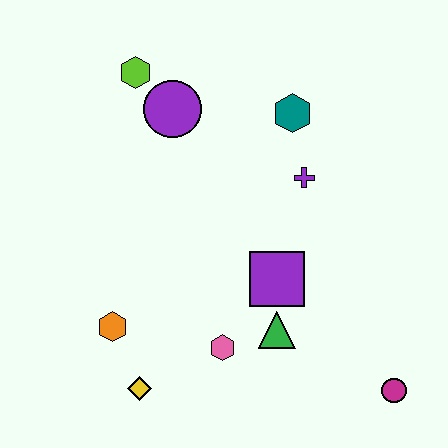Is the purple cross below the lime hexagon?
Yes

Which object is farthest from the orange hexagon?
The magenta circle is farthest from the orange hexagon.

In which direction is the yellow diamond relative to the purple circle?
The yellow diamond is below the purple circle.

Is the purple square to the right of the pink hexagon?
Yes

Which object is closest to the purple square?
The green triangle is closest to the purple square.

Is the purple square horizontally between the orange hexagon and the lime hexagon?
No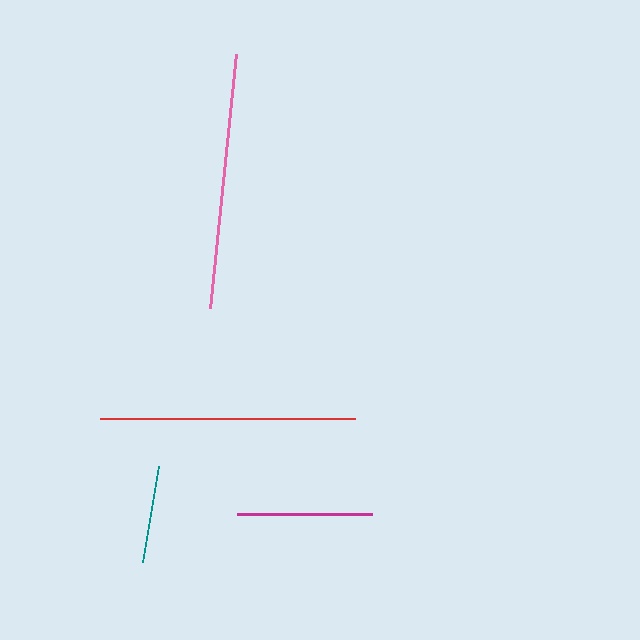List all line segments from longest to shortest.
From longest to shortest: pink, red, magenta, teal.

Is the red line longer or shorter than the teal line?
The red line is longer than the teal line.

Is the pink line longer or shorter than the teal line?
The pink line is longer than the teal line.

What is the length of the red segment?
The red segment is approximately 255 pixels long.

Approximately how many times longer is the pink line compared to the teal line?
The pink line is approximately 2.6 times the length of the teal line.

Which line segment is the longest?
The pink line is the longest at approximately 256 pixels.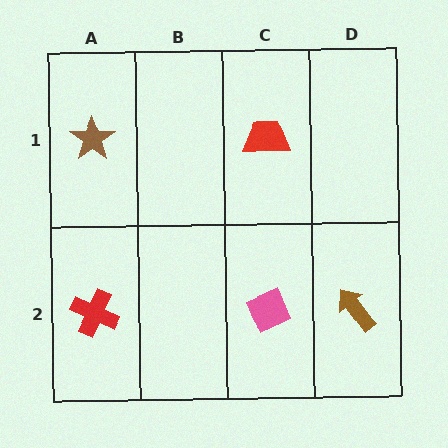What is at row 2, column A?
A red cross.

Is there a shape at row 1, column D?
No, that cell is empty.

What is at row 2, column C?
A pink diamond.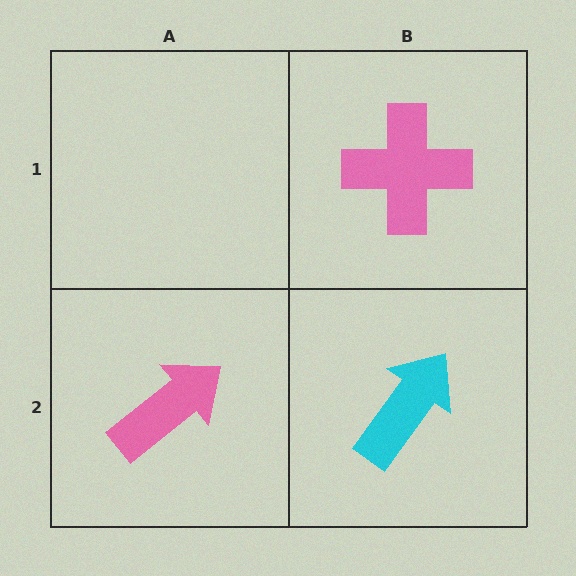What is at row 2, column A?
A pink arrow.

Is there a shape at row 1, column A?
No, that cell is empty.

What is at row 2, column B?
A cyan arrow.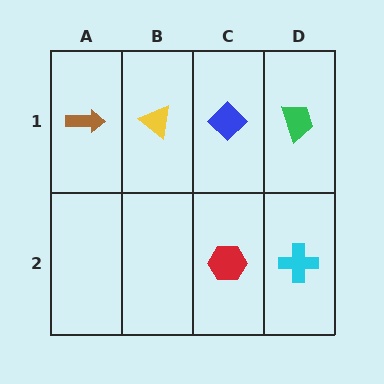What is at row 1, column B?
A yellow triangle.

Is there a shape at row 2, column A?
No, that cell is empty.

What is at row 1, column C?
A blue diamond.